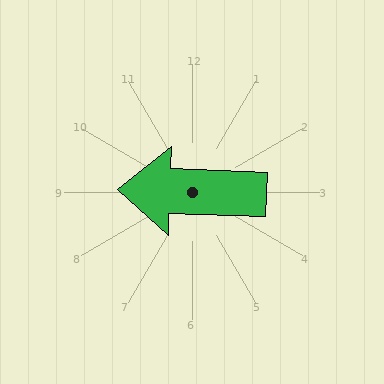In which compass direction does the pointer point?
West.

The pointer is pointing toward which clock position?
Roughly 9 o'clock.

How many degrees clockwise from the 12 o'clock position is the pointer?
Approximately 272 degrees.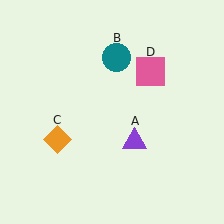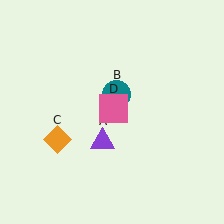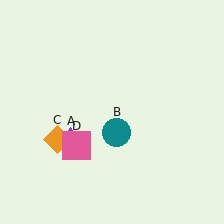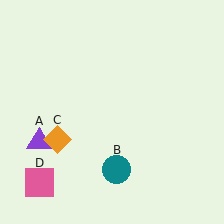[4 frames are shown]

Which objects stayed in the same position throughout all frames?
Orange diamond (object C) remained stationary.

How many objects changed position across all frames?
3 objects changed position: purple triangle (object A), teal circle (object B), pink square (object D).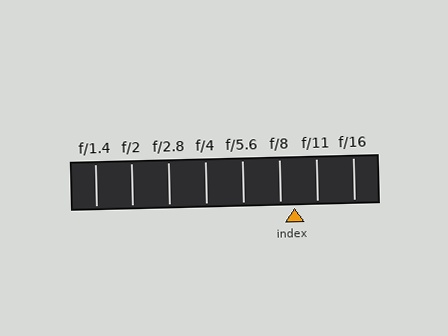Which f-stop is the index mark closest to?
The index mark is closest to f/8.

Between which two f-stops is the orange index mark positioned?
The index mark is between f/8 and f/11.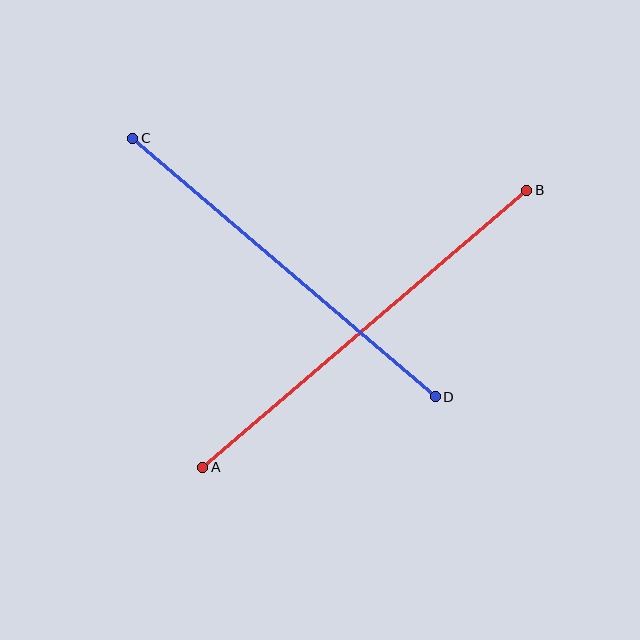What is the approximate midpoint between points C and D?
The midpoint is at approximately (284, 268) pixels.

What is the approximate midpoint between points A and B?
The midpoint is at approximately (365, 329) pixels.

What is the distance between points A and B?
The distance is approximately 426 pixels.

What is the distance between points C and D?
The distance is approximately 398 pixels.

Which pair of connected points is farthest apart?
Points A and B are farthest apart.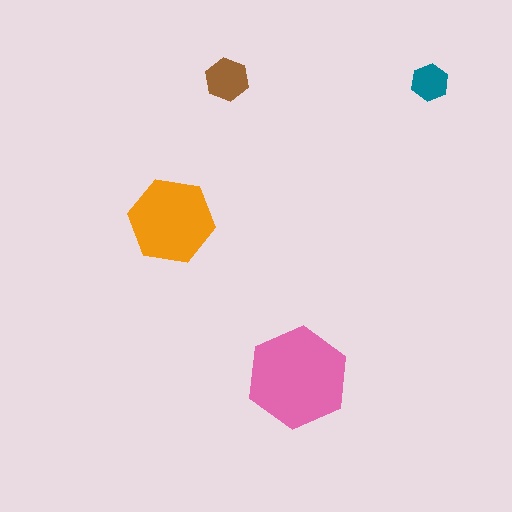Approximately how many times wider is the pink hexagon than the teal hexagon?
About 2.5 times wider.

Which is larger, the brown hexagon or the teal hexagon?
The brown one.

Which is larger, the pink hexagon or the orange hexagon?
The pink one.